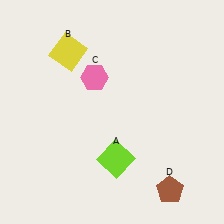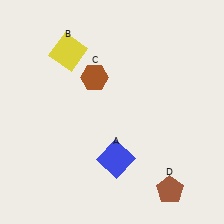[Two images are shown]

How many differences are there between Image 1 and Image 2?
There are 2 differences between the two images.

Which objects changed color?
A changed from lime to blue. C changed from pink to brown.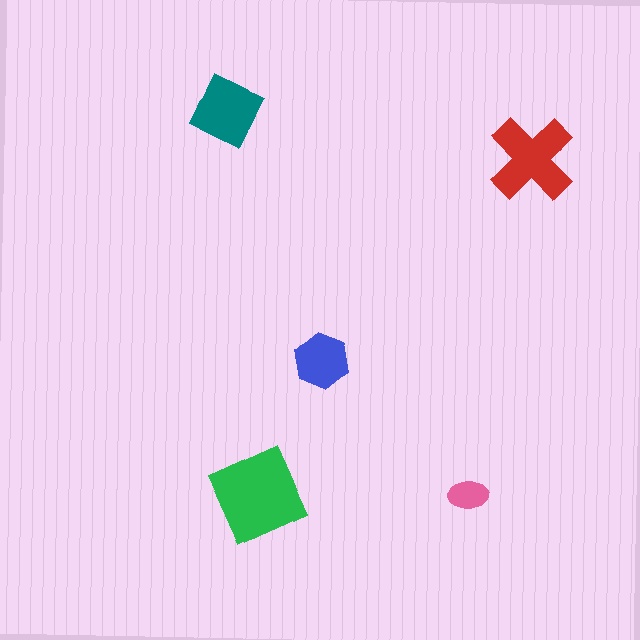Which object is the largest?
The green square.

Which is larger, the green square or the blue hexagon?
The green square.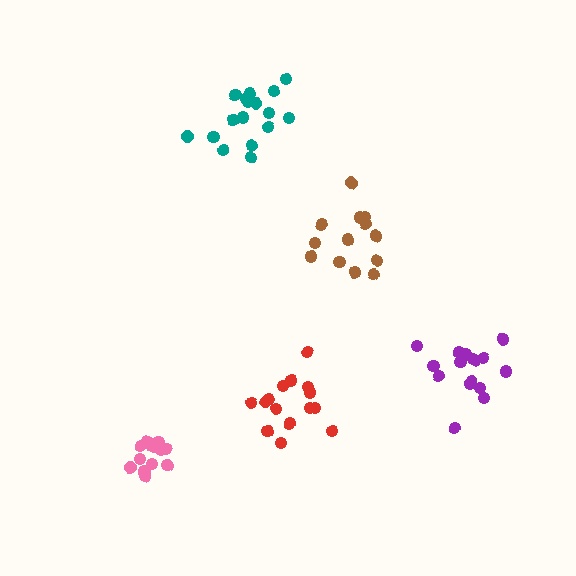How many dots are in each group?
Group 1: 13 dots, Group 2: 15 dots, Group 3: 17 dots, Group 4: 17 dots, Group 5: 13 dots (75 total).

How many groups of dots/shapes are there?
There are 5 groups.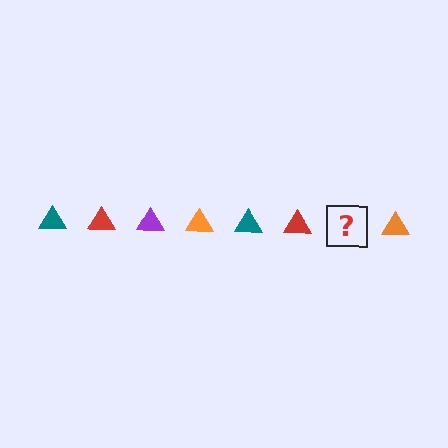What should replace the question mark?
The question mark should be replaced with a purple triangle.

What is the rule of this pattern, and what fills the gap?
The rule is that the pattern cycles through teal, red, purple, orange triangles. The gap should be filled with a purple triangle.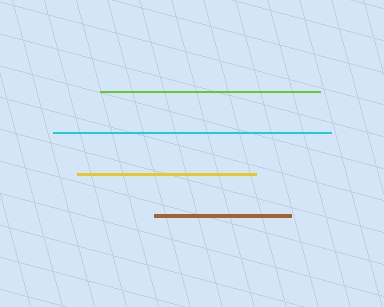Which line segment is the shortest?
The brown line is the shortest at approximately 137 pixels.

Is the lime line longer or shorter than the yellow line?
The lime line is longer than the yellow line.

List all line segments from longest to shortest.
From longest to shortest: cyan, lime, yellow, brown.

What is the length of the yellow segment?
The yellow segment is approximately 179 pixels long.